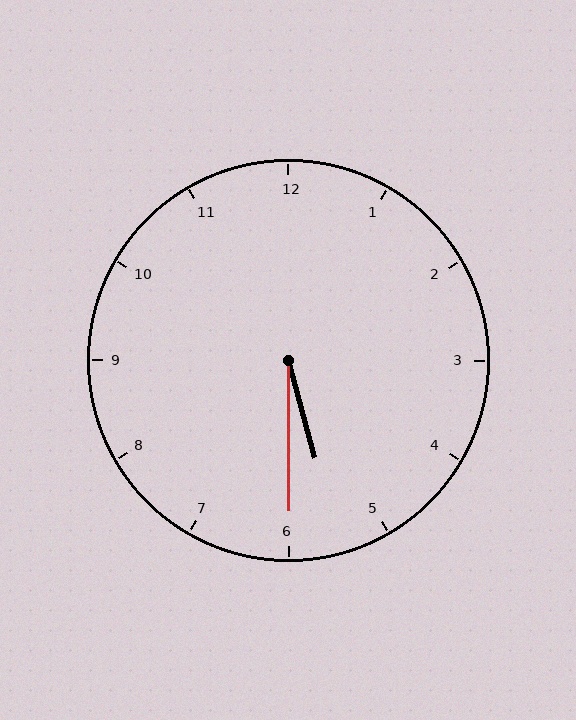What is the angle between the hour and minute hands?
Approximately 15 degrees.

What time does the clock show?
5:30.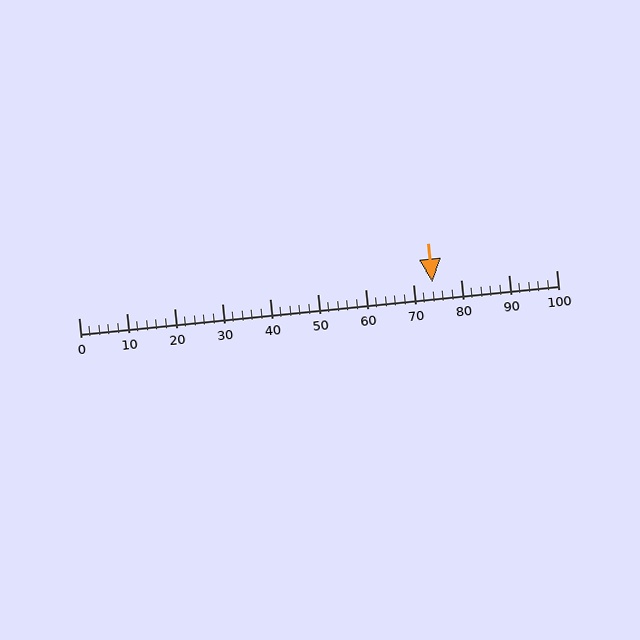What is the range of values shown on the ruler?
The ruler shows values from 0 to 100.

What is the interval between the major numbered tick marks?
The major tick marks are spaced 10 units apart.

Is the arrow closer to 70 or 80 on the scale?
The arrow is closer to 70.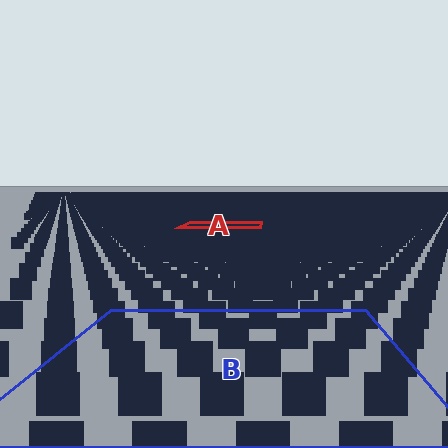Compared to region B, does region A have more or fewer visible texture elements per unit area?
Region A has more texture elements per unit area — they are packed more densely because it is farther away.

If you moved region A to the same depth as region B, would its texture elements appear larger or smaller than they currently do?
They would appear larger. At a closer depth, the same texture elements are projected at a bigger on-screen size.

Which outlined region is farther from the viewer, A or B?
Region A is farther from the viewer — the texture elements inside it appear smaller and more densely packed.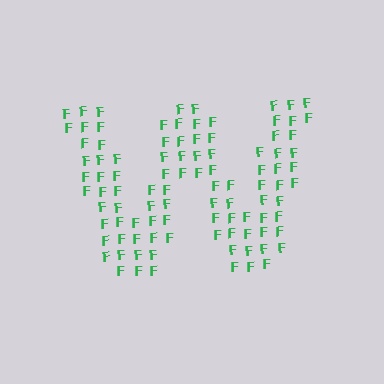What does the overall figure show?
The overall figure shows the letter W.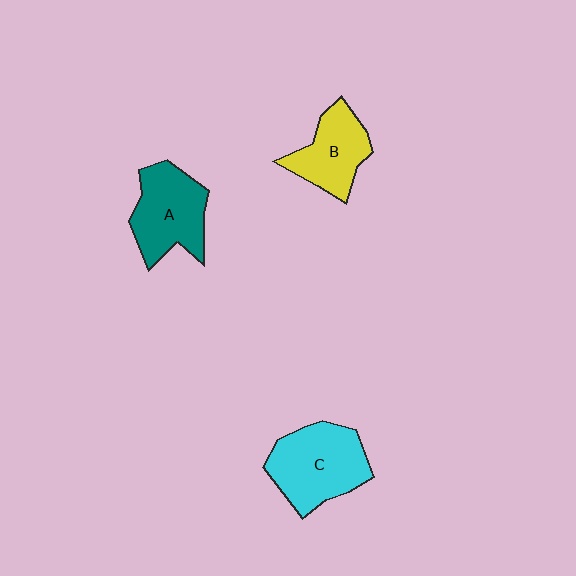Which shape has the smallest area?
Shape B (yellow).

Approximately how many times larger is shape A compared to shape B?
Approximately 1.2 times.